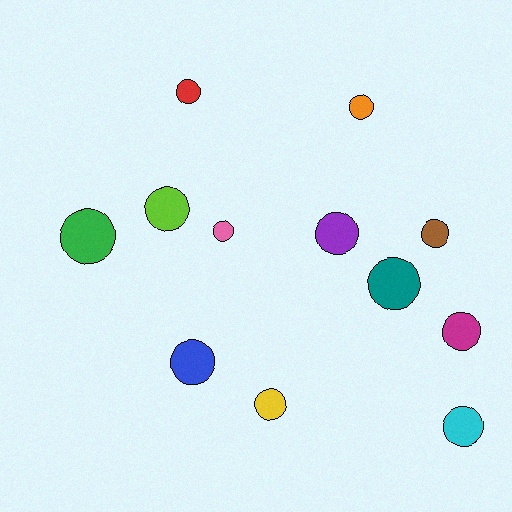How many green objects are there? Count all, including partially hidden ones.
There is 1 green object.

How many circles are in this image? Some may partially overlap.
There are 12 circles.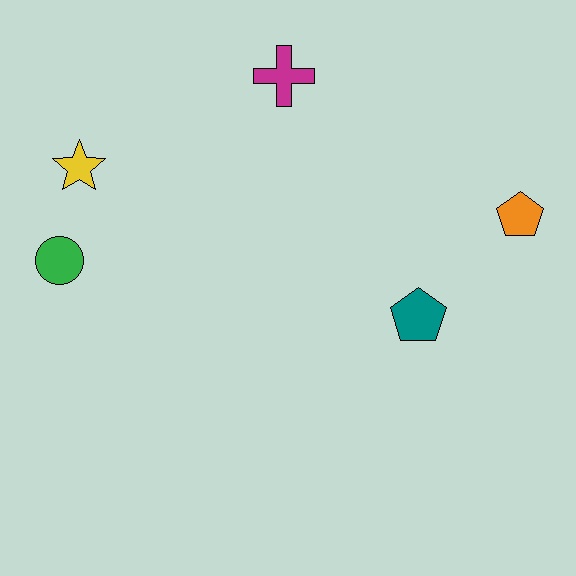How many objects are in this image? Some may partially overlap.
There are 5 objects.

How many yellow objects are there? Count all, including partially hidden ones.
There is 1 yellow object.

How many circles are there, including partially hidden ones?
There is 1 circle.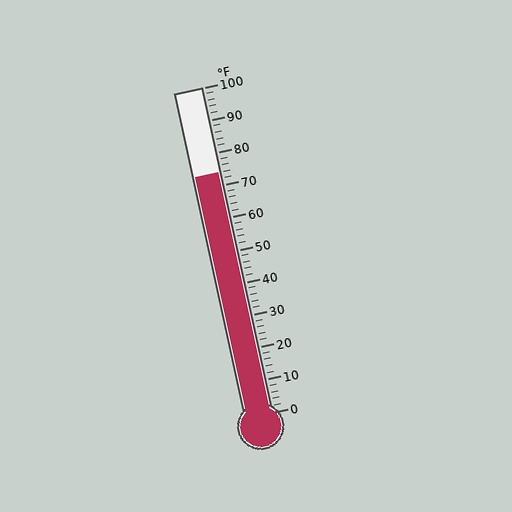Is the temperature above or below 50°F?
The temperature is above 50°F.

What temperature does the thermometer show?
The thermometer shows approximately 74°F.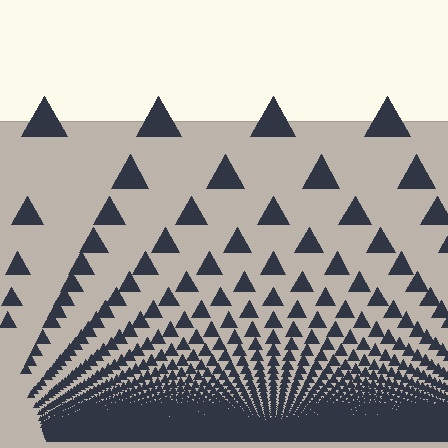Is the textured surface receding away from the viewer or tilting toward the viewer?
The surface appears to tilt toward the viewer. Texture elements get larger and sparser toward the top.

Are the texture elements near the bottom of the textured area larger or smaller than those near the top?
Smaller. The gradient is inverted — elements near the bottom are smaller and denser.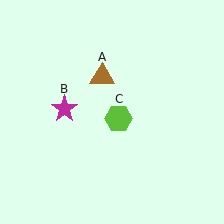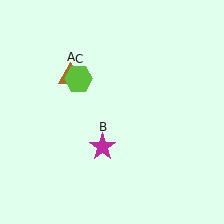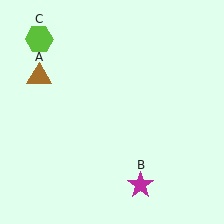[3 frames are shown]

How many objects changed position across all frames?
3 objects changed position: brown triangle (object A), magenta star (object B), lime hexagon (object C).